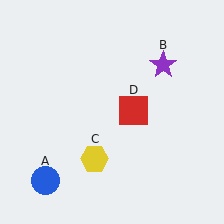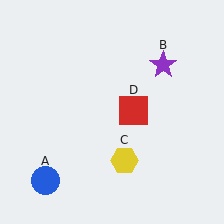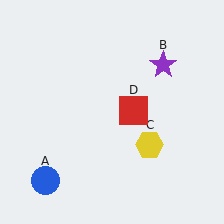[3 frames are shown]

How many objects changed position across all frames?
1 object changed position: yellow hexagon (object C).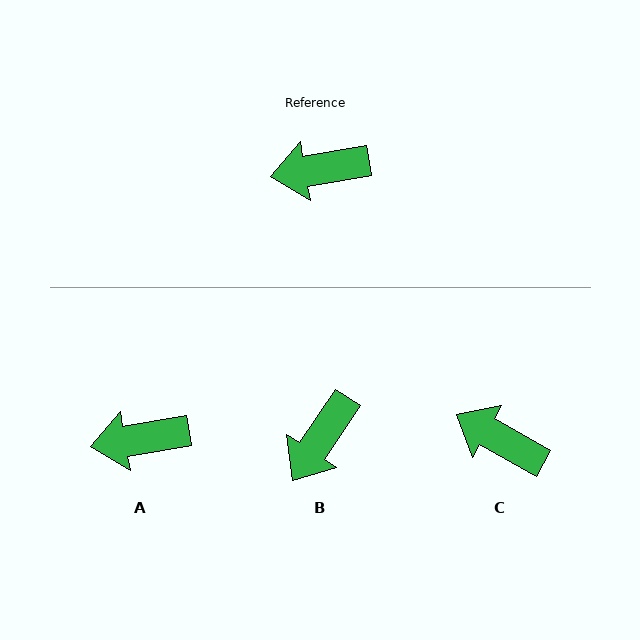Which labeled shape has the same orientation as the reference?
A.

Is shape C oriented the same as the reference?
No, it is off by about 39 degrees.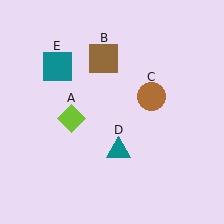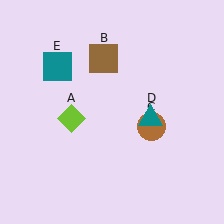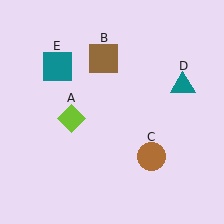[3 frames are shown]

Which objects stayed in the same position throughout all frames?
Lime diamond (object A) and brown square (object B) and teal square (object E) remained stationary.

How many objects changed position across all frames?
2 objects changed position: brown circle (object C), teal triangle (object D).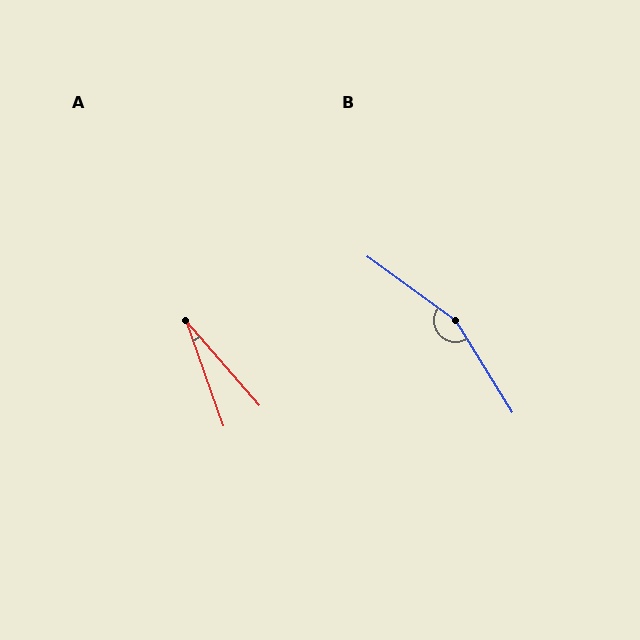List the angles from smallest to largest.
A (22°), B (158°).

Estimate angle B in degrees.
Approximately 158 degrees.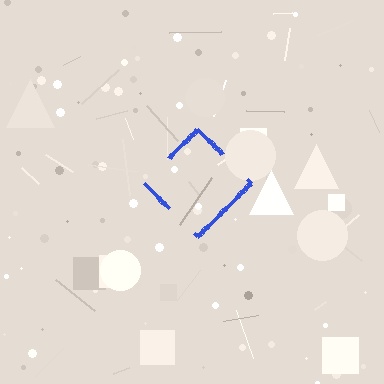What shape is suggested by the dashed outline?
The dashed outline suggests a diamond.